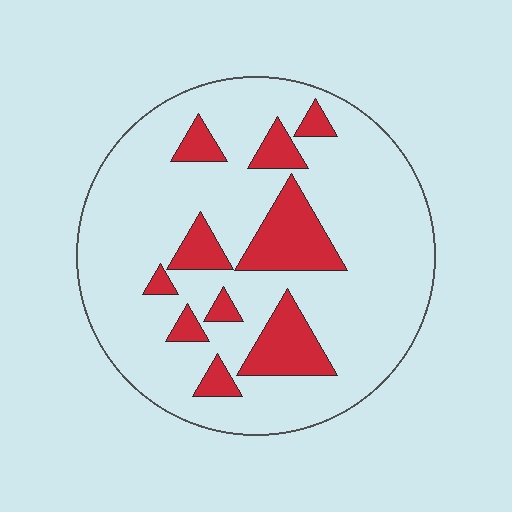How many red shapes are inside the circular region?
10.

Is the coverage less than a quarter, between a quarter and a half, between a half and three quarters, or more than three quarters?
Less than a quarter.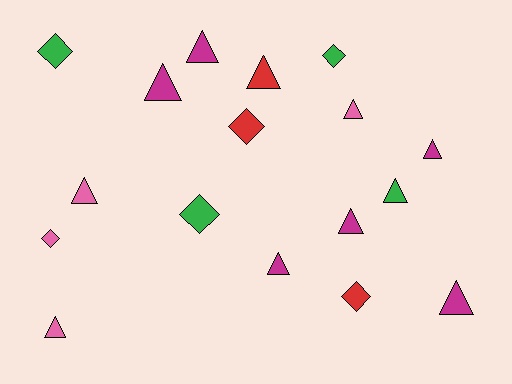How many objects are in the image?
There are 17 objects.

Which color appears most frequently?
Magenta, with 6 objects.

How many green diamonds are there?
There are 3 green diamonds.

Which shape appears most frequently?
Triangle, with 11 objects.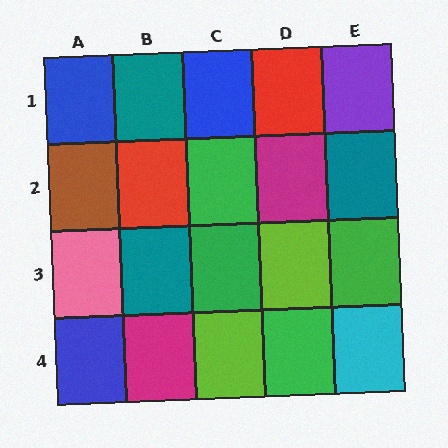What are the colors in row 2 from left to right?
Brown, red, green, magenta, teal.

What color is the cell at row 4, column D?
Green.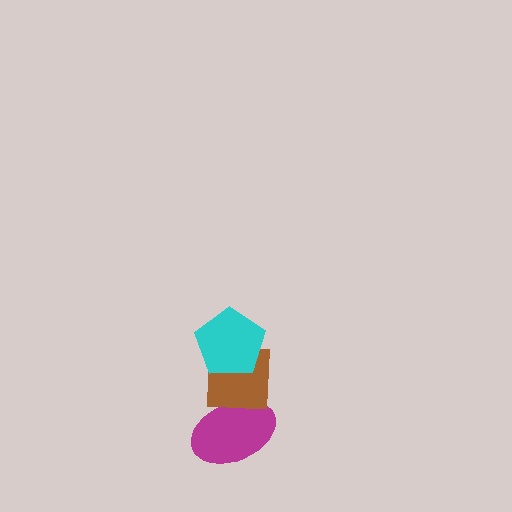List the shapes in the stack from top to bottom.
From top to bottom: the cyan pentagon, the brown square, the magenta ellipse.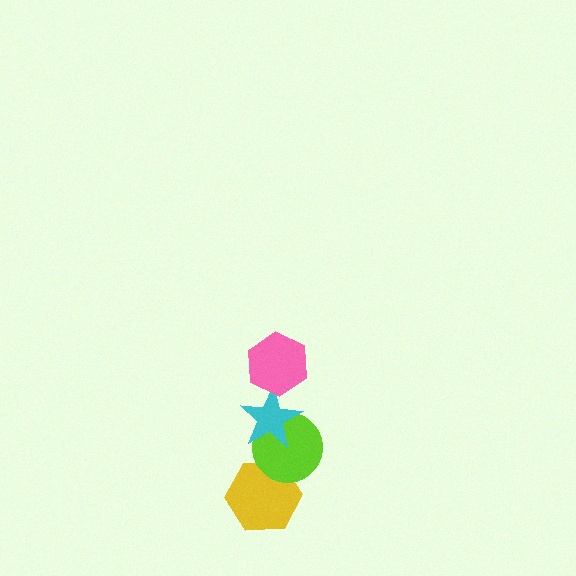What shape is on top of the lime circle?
The cyan star is on top of the lime circle.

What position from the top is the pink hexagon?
The pink hexagon is 1st from the top.